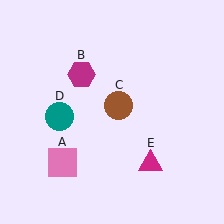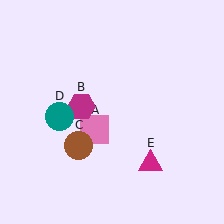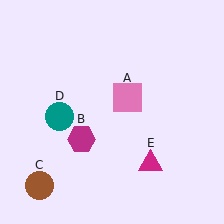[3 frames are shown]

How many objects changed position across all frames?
3 objects changed position: pink square (object A), magenta hexagon (object B), brown circle (object C).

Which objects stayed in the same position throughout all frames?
Teal circle (object D) and magenta triangle (object E) remained stationary.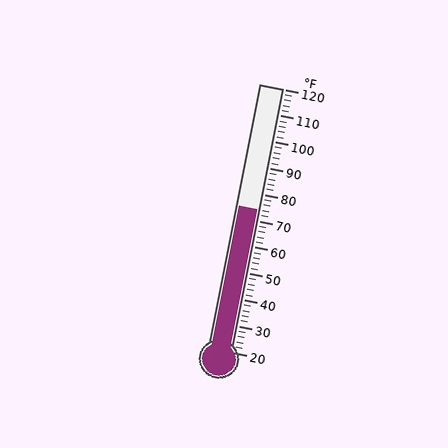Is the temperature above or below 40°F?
The temperature is above 40°F.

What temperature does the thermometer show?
The thermometer shows approximately 74°F.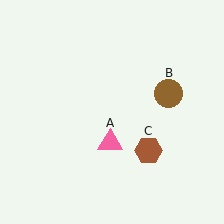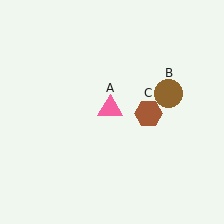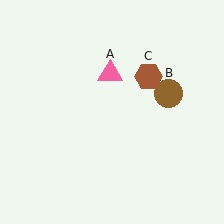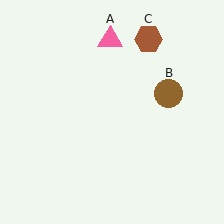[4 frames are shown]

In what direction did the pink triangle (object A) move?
The pink triangle (object A) moved up.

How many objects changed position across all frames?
2 objects changed position: pink triangle (object A), brown hexagon (object C).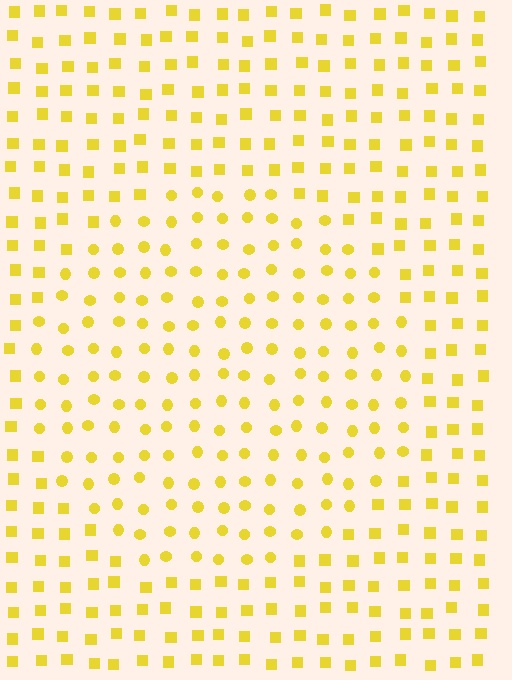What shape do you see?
I see a circle.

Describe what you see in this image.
The image is filled with small yellow elements arranged in a uniform grid. A circle-shaped region contains circles, while the surrounding area contains squares. The boundary is defined purely by the change in element shape.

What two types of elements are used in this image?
The image uses circles inside the circle region and squares outside it.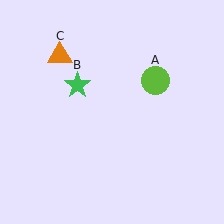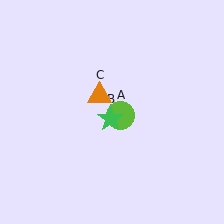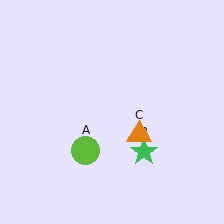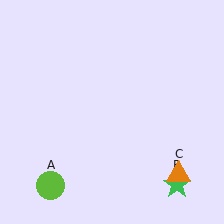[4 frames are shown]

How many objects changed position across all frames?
3 objects changed position: lime circle (object A), green star (object B), orange triangle (object C).